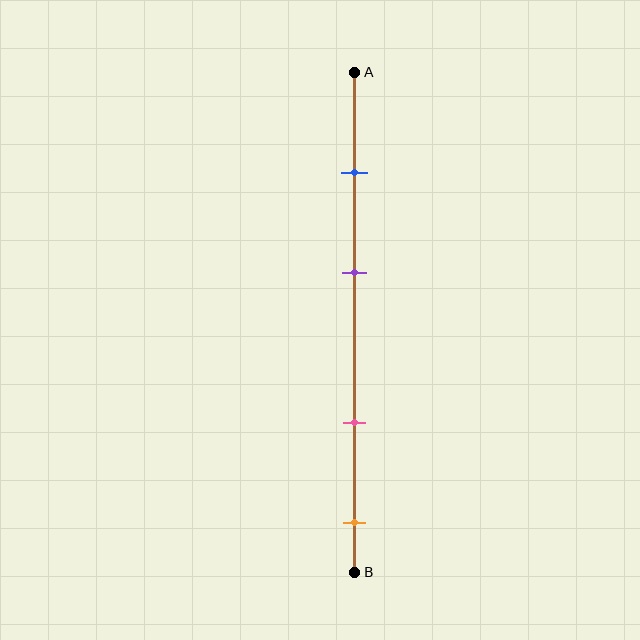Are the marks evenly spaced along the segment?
No, the marks are not evenly spaced.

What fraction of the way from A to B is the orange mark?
The orange mark is approximately 90% (0.9) of the way from A to B.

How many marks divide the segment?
There are 4 marks dividing the segment.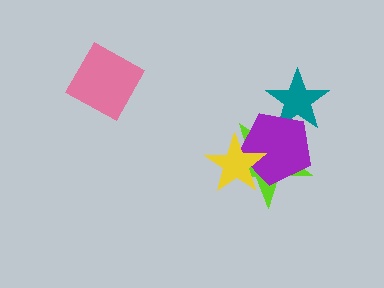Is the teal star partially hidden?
Yes, it is partially covered by another shape.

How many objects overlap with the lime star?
3 objects overlap with the lime star.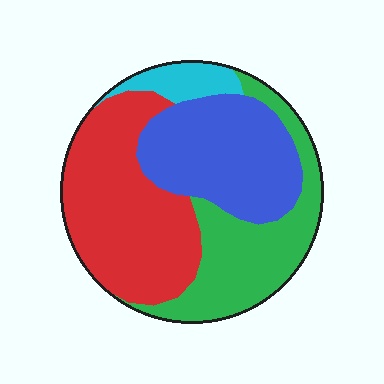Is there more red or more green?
Red.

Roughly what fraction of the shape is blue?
Blue covers around 30% of the shape.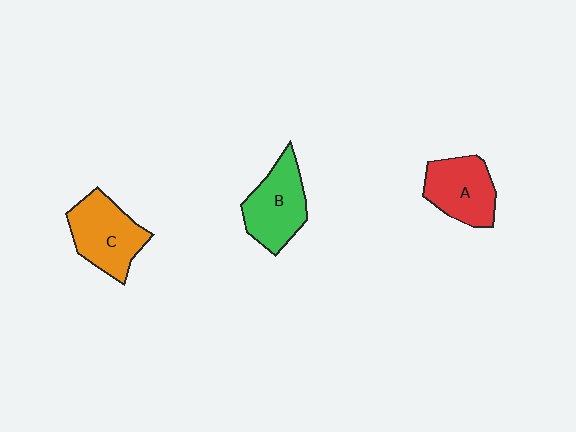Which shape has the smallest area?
Shape A (red).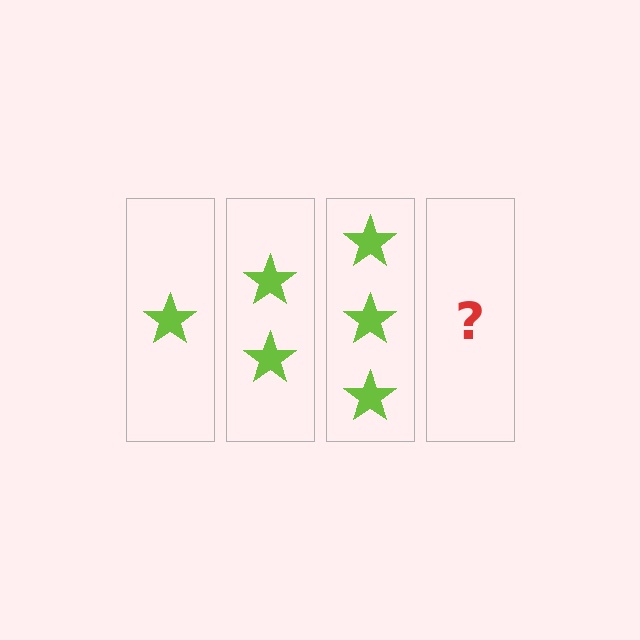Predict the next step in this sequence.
The next step is 4 stars.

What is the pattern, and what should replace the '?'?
The pattern is that each step adds one more star. The '?' should be 4 stars.